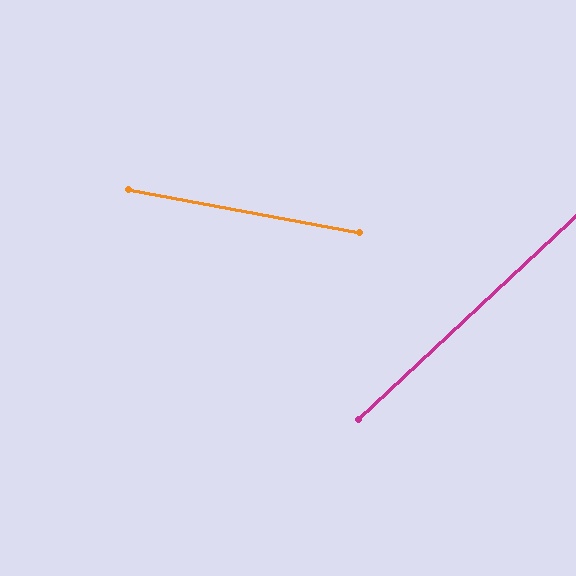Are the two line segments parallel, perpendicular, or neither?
Neither parallel nor perpendicular — they differ by about 54°.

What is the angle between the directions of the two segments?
Approximately 54 degrees.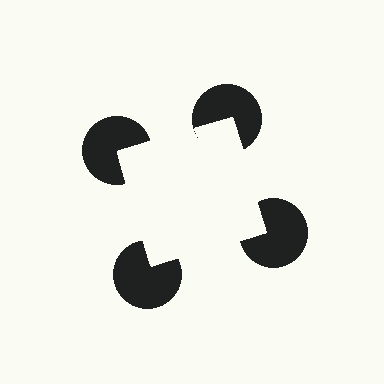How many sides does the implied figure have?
4 sides.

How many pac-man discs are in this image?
There are 4 — one at each vertex of the illusory square.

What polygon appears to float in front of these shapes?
An illusory square — its edges are inferred from the aligned wedge cuts in the pac-man discs, not physically drawn.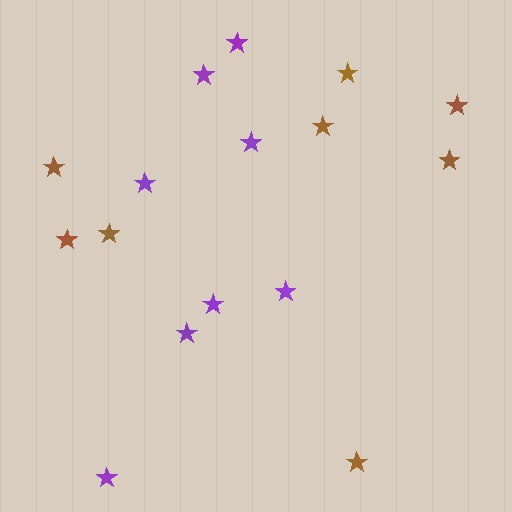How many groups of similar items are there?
There are 2 groups: one group of brown stars (8) and one group of purple stars (8).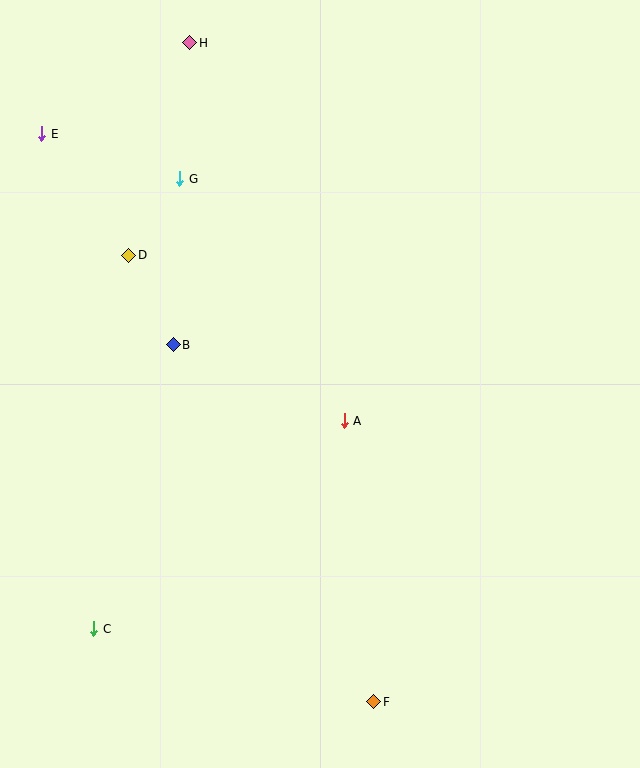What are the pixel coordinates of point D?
Point D is at (129, 255).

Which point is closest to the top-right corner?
Point H is closest to the top-right corner.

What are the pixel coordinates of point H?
Point H is at (190, 43).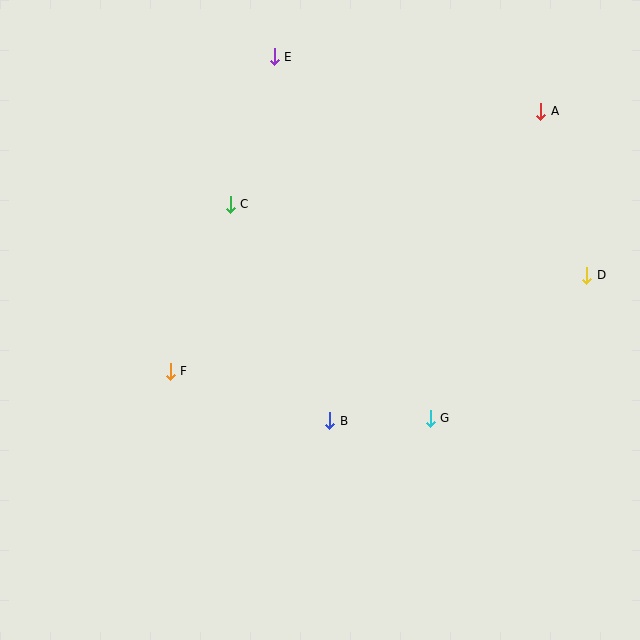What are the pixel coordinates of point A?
Point A is at (541, 111).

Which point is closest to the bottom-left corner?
Point F is closest to the bottom-left corner.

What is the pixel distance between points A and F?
The distance between A and F is 453 pixels.